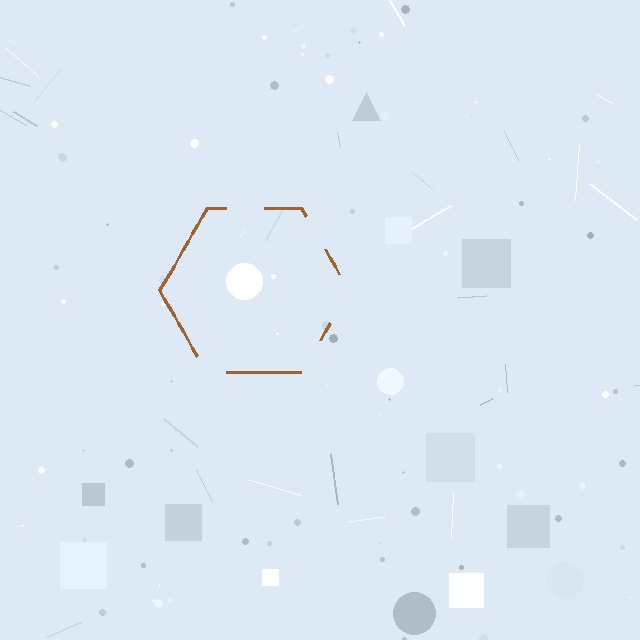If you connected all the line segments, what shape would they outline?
They would outline a hexagon.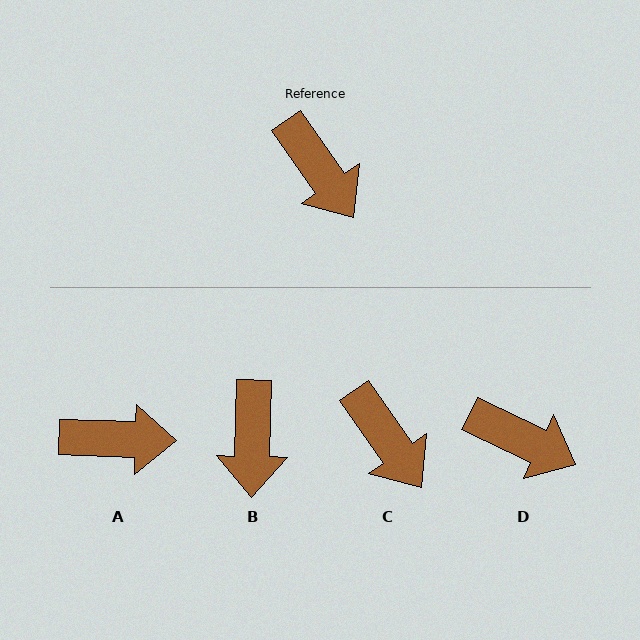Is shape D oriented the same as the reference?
No, it is off by about 29 degrees.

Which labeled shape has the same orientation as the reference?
C.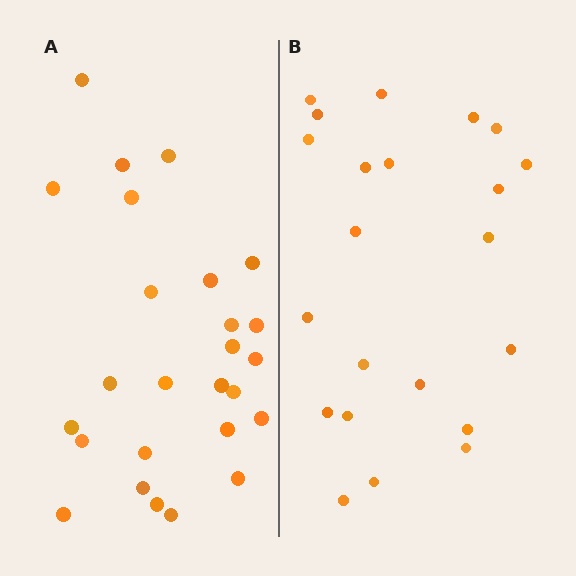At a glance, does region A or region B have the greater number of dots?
Region A (the left region) has more dots.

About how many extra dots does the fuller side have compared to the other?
Region A has about 4 more dots than region B.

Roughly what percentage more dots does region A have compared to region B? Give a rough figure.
About 20% more.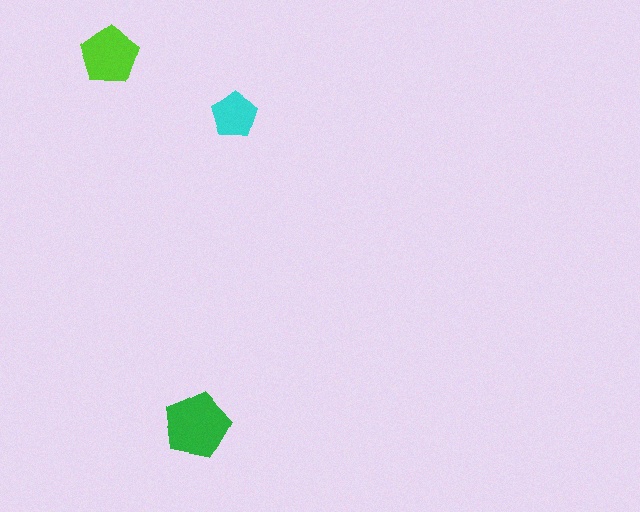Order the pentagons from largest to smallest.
the green one, the lime one, the cyan one.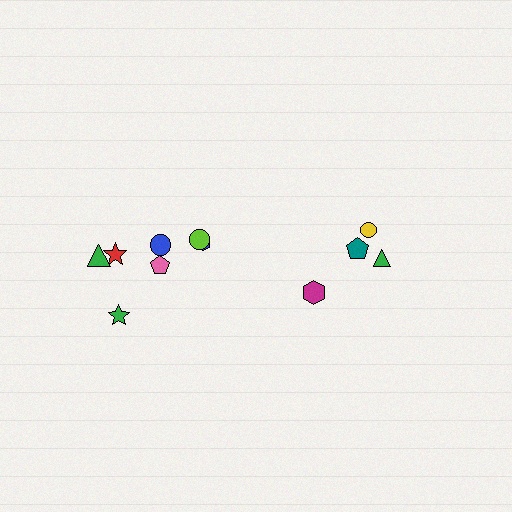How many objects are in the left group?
There are 7 objects.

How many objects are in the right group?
There are 4 objects.